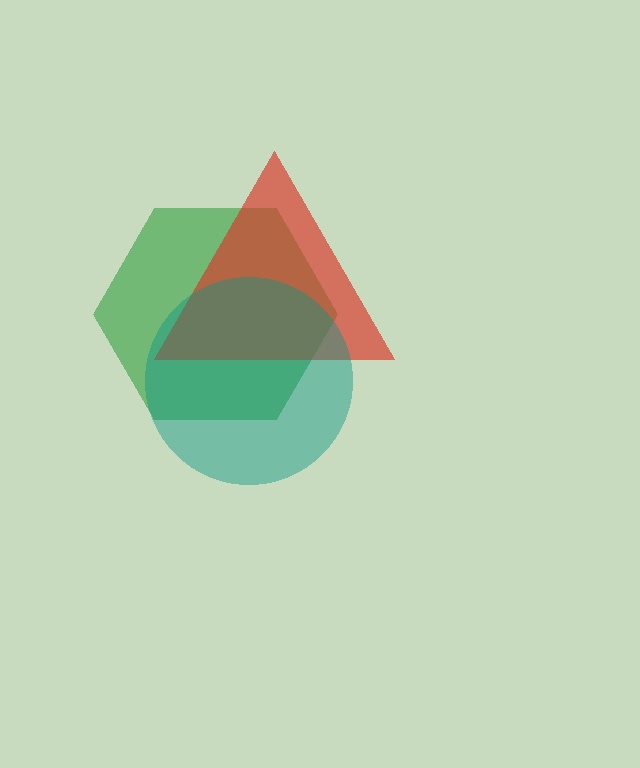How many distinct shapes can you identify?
There are 3 distinct shapes: a green hexagon, a red triangle, a teal circle.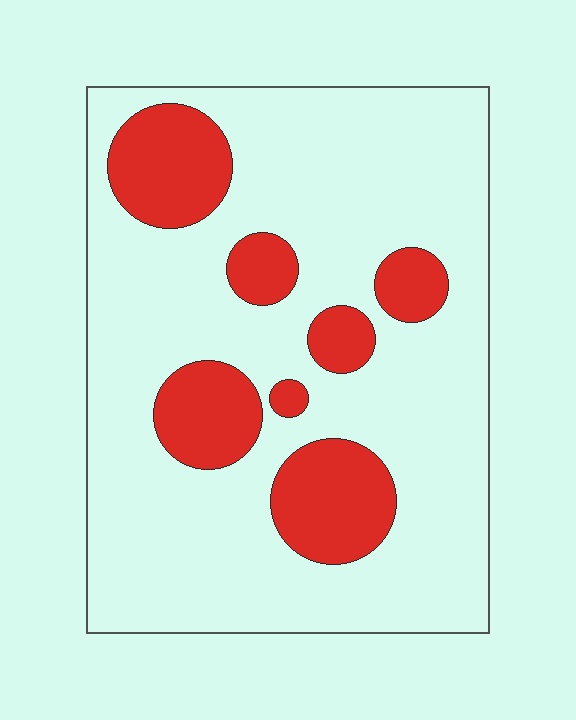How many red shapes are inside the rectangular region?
7.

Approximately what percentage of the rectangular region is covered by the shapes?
Approximately 20%.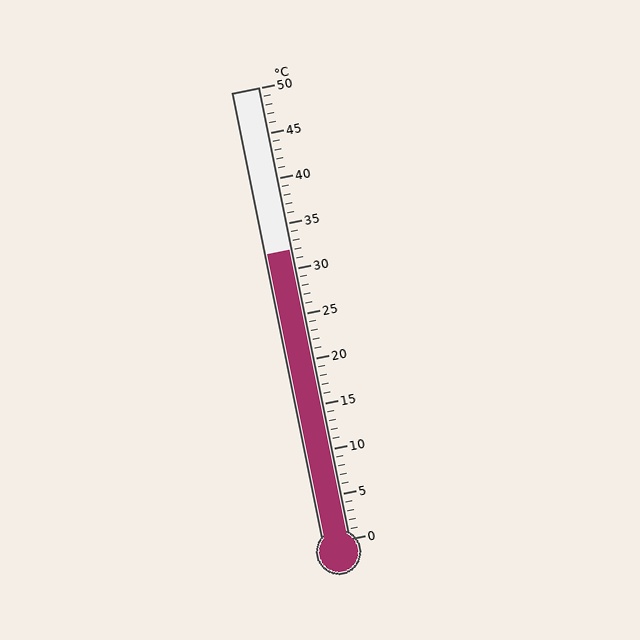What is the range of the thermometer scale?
The thermometer scale ranges from 0°C to 50°C.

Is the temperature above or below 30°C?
The temperature is above 30°C.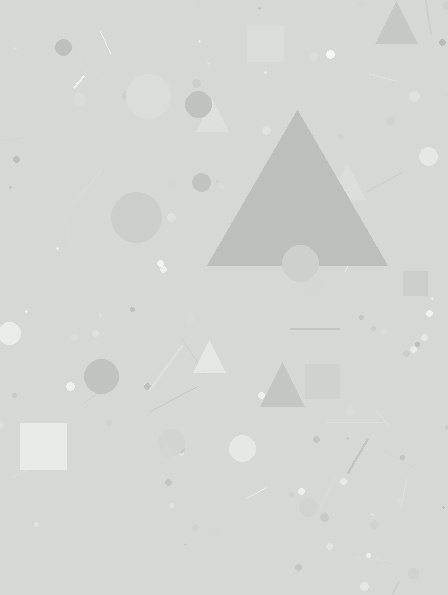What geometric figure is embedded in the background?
A triangle is embedded in the background.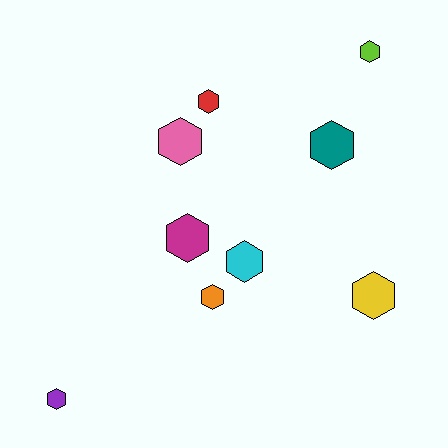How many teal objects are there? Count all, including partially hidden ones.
There is 1 teal object.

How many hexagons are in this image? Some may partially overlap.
There are 9 hexagons.